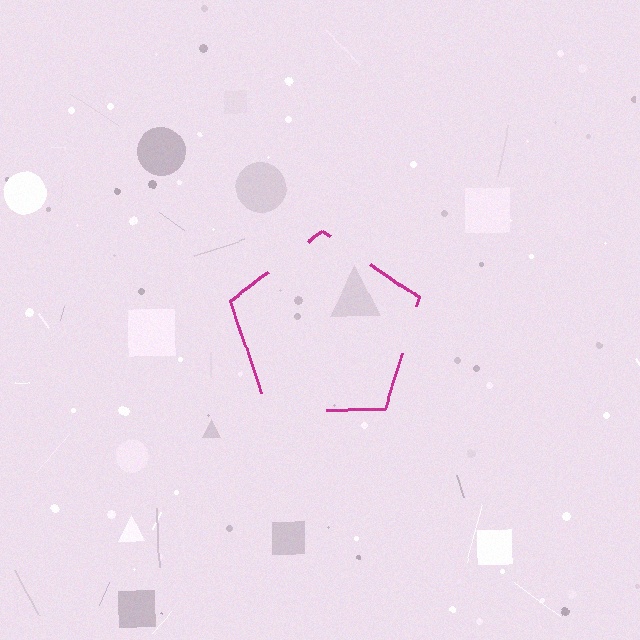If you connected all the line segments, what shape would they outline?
They would outline a pentagon.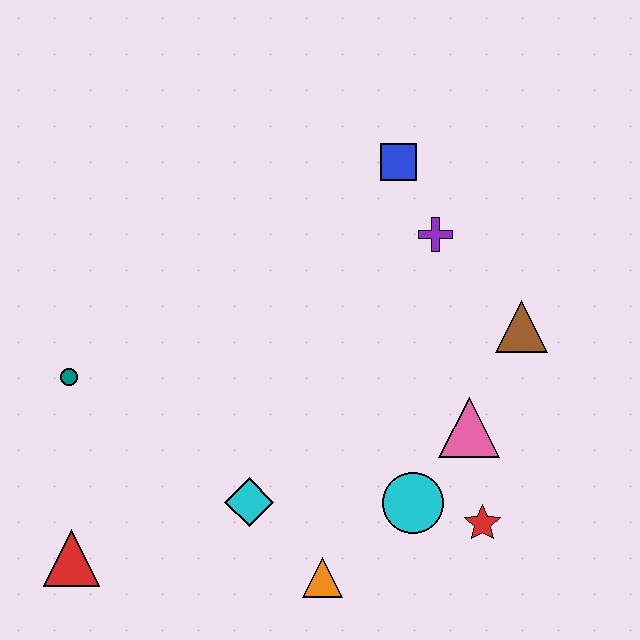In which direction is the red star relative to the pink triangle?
The red star is below the pink triangle.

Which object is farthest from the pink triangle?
The red triangle is farthest from the pink triangle.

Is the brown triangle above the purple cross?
No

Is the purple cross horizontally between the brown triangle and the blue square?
Yes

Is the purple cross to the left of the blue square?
No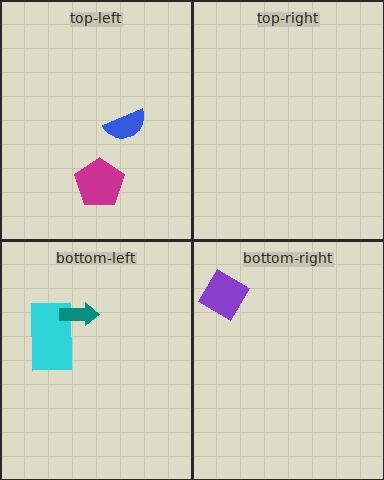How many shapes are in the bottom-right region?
1.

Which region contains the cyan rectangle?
The bottom-left region.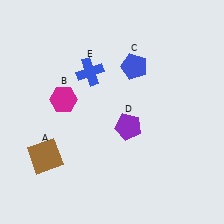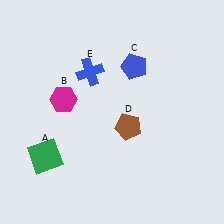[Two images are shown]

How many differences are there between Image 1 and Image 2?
There are 2 differences between the two images.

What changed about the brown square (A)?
In Image 1, A is brown. In Image 2, it changed to green.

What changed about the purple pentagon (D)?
In Image 1, D is purple. In Image 2, it changed to brown.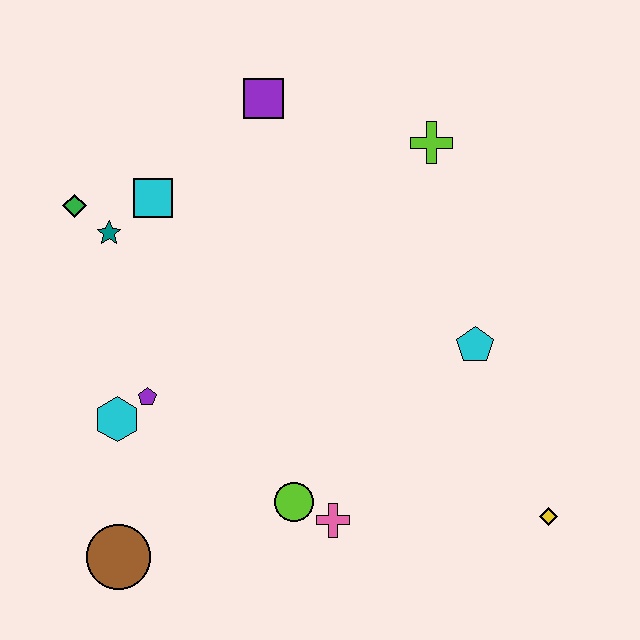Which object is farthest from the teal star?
The yellow diamond is farthest from the teal star.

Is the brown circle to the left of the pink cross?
Yes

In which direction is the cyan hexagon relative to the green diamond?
The cyan hexagon is below the green diamond.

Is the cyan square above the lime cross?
No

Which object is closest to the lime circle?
The pink cross is closest to the lime circle.